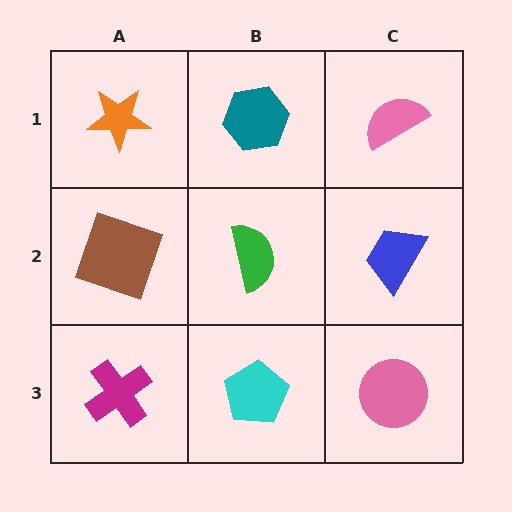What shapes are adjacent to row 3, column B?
A green semicircle (row 2, column B), a magenta cross (row 3, column A), a pink circle (row 3, column C).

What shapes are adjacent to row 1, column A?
A brown square (row 2, column A), a teal hexagon (row 1, column B).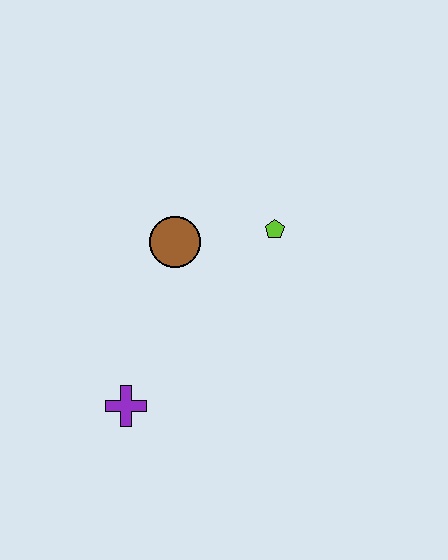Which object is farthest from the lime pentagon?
The purple cross is farthest from the lime pentagon.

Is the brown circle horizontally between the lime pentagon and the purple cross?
Yes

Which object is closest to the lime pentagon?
The brown circle is closest to the lime pentagon.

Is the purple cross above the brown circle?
No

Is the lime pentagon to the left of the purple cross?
No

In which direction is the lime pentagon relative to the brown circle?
The lime pentagon is to the right of the brown circle.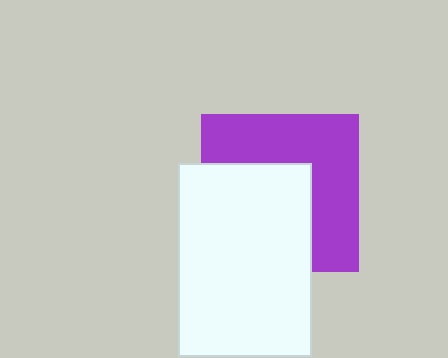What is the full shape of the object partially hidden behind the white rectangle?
The partially hidden object is a purple square.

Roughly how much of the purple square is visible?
About half of it is visible (roughly 52%).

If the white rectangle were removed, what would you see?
You would see the complete purple square.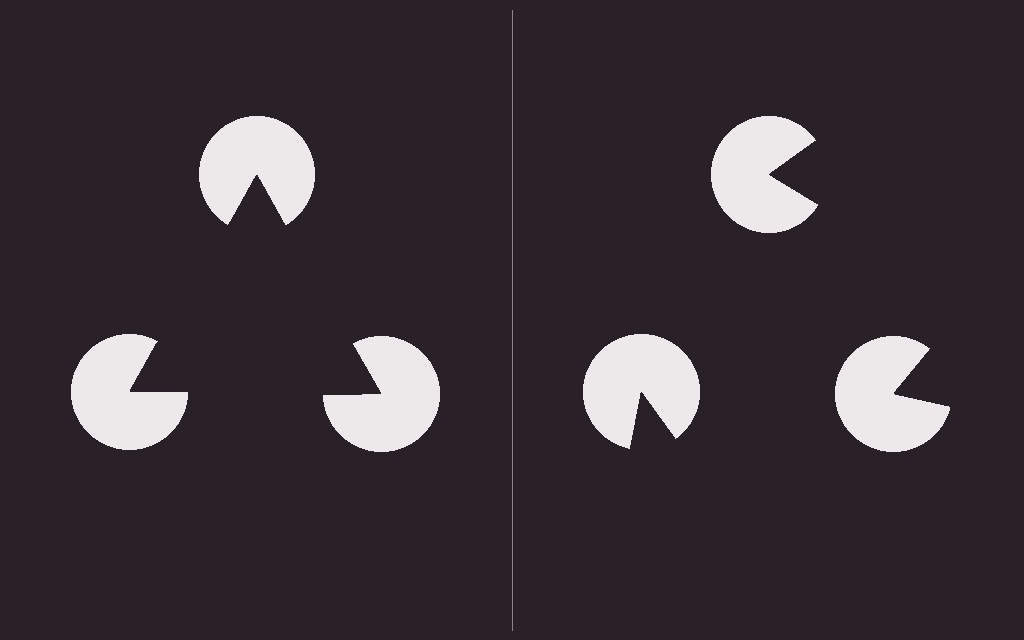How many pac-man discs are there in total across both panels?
6 — 3 on each side.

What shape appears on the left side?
An illusory triangle.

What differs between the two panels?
The pac-man discs are positioned identically on both sides; only the wedge orientations differ. On the left they align to a triangle; on the right they are misaligned.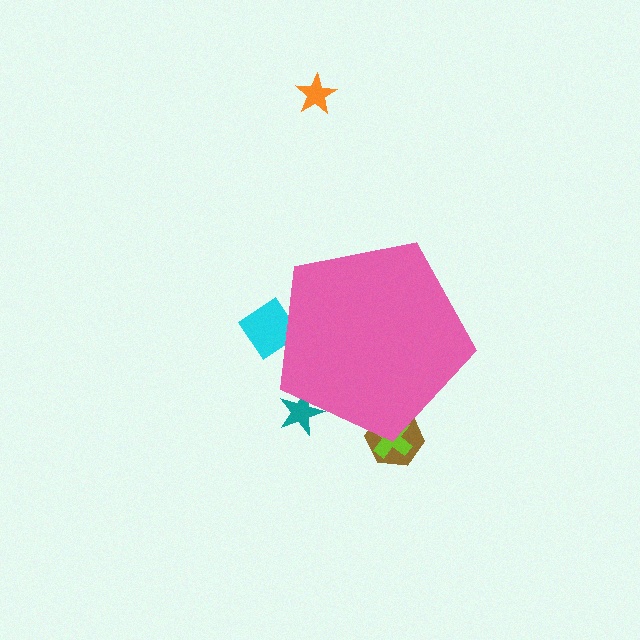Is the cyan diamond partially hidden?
Yes, the cyan diamond is partially hidden behind the pink pentagon.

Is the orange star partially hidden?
No, the orange star is fully visible.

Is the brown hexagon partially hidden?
Yes, the brown hexagon is partially hidden behind the pink pentagon.